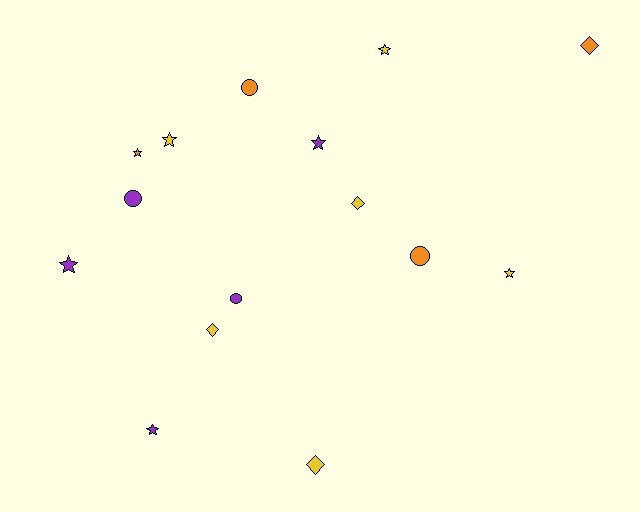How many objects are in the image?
There are 15 objects.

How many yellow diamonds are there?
There are 3 yellow diamonds.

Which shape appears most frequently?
Star, with 7 objects.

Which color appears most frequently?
Yellow, with 6 objects.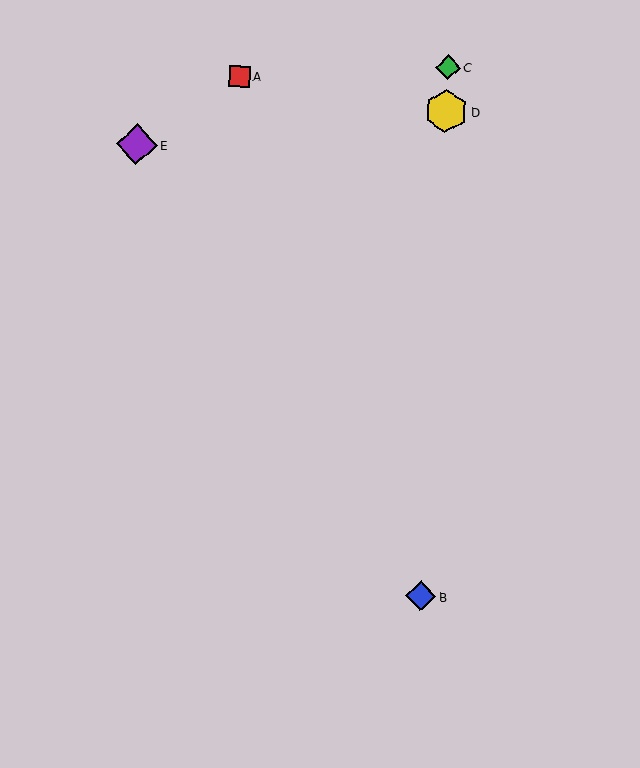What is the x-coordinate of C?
Object C is at x≈448.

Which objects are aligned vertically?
Objects B, C, D are aligned vertically.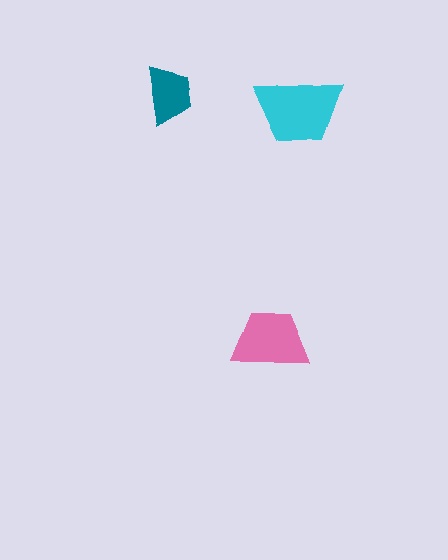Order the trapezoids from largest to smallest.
the cyan one, the pink one, the teal one.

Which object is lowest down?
The pink trapezoid is bottommost.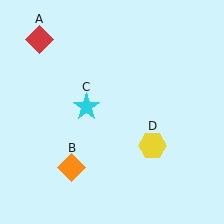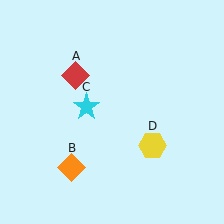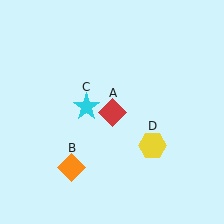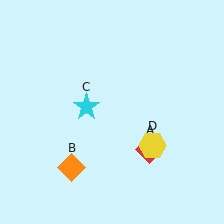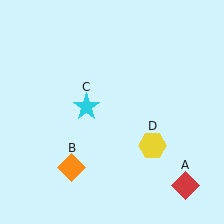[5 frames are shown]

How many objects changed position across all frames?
1 object changed position: red diamond (object A).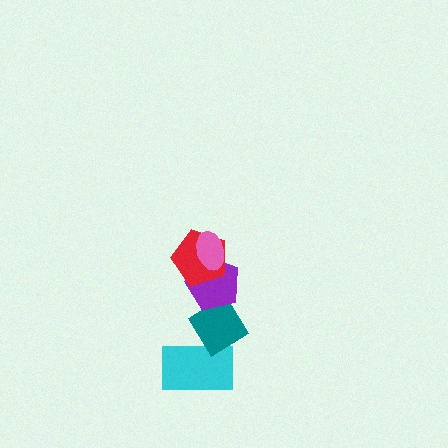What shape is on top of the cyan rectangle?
The teal diamond is on top of the cyan rectangle.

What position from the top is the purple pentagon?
The purple pentagon is 3rd from the top.